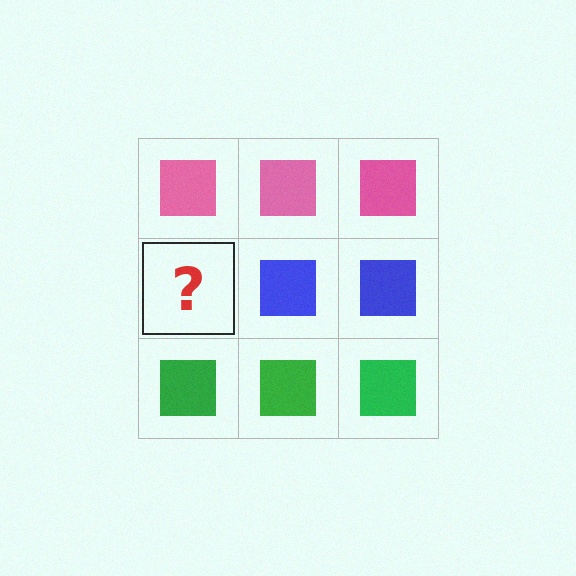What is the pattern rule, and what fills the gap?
The rule is that each row has a consistent color. The gap should be filled with a blue square.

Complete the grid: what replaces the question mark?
The question mark should be replaced with a blue square.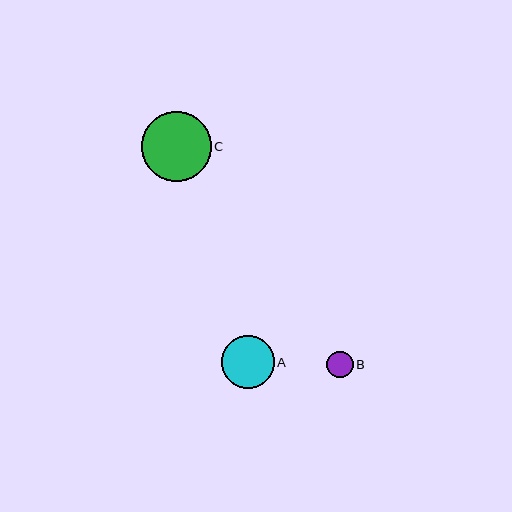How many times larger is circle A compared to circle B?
Circle A is approximately 2.0 times the size of circle B.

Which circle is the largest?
Circle C is the largest with a size of approximately 70 pixels.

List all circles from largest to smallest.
From largest to smallest: C, A, B.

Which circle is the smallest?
Circle B is the smallest with a size of approximately 27 pixels.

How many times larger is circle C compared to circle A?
Circle C is approximately 1.3 times the size of circle A.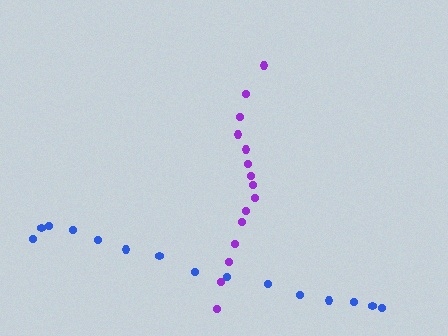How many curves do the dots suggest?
There are 2 distinct paths.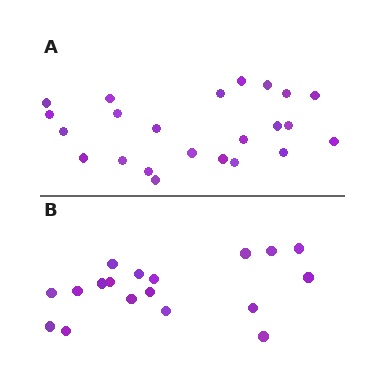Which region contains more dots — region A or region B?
Region A (the top region) has more dots.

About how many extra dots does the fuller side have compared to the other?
Region A has about 5 more dots than region B.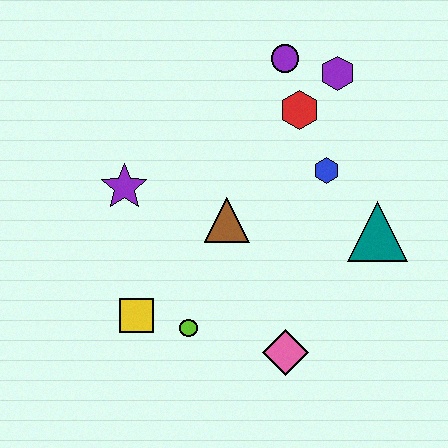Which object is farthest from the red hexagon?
The yellow square is farthest from the red hexagon.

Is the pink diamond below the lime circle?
Yes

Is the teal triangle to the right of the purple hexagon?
Yes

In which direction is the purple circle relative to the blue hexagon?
The purple circle is above the blue hexagon.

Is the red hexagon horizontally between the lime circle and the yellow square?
No